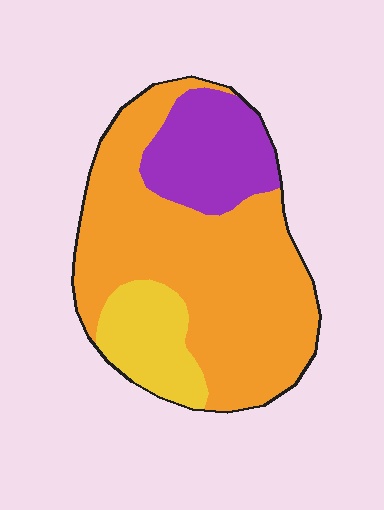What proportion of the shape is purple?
Purple takes up about one fifth (1/5) of the shape.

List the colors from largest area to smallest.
From largest to smallest: orange, purple, yellow.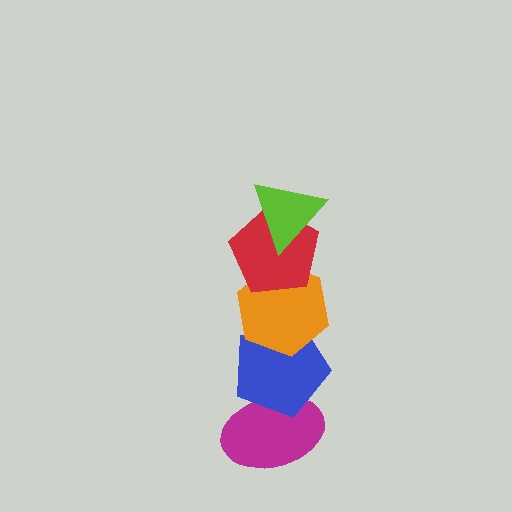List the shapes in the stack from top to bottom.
From top to bottom: the lime triangle, the red pentagon, the orange hexagon, the blue pentagon, the magenta ellipse.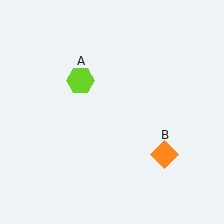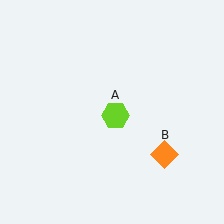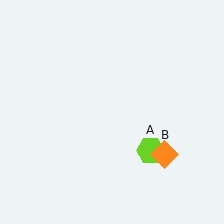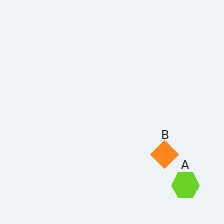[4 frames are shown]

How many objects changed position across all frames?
1 object changed position: lime hexagon (object A).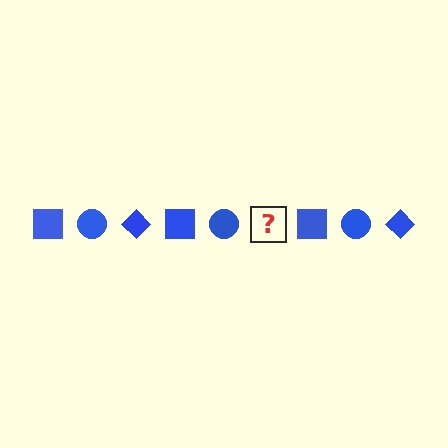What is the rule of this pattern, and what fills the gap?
The rule is that the pattern cycles through square, circle, diamond shapes in blue. The gap should be filled with a blue diamond.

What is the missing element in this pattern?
The missing element is a blue diamond.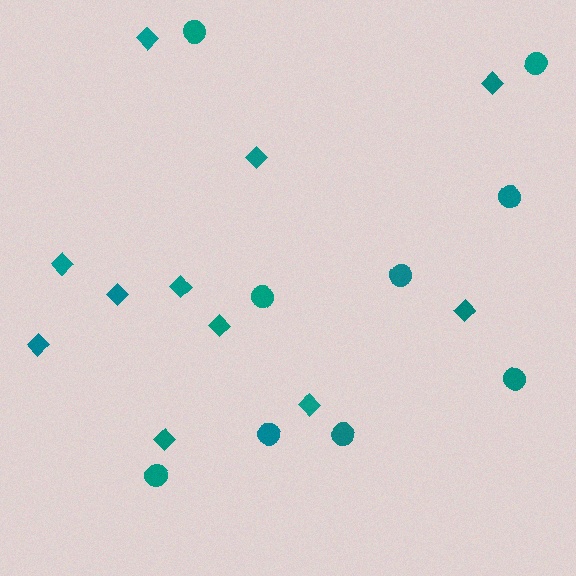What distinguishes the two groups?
There are 2 groups: one group of diamonds (11) and one group of circles (9).